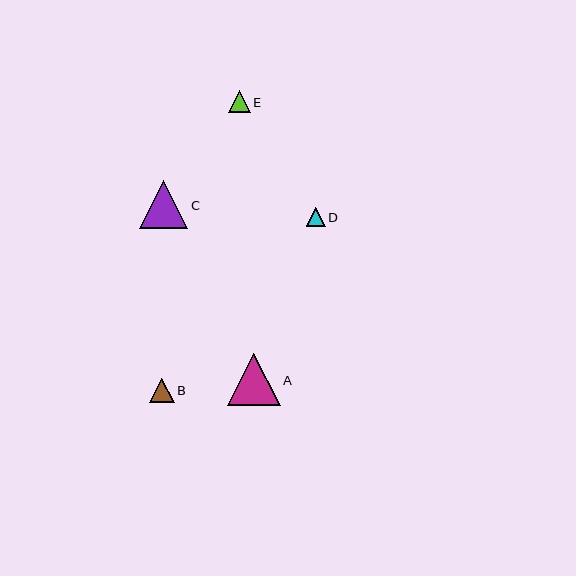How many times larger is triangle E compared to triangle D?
Triangle E is approximately 1.1 times the size of triangle D.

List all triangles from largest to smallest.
From largest to smallest: A, C, B, E, D.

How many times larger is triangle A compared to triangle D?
Triangle A is approximately 2.7 times the size of triangle D.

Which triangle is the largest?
Triangle A is the largest with a size of approximately 53 pixels.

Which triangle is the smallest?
Triangle D is the smallest with a size of approximately 19 pixels.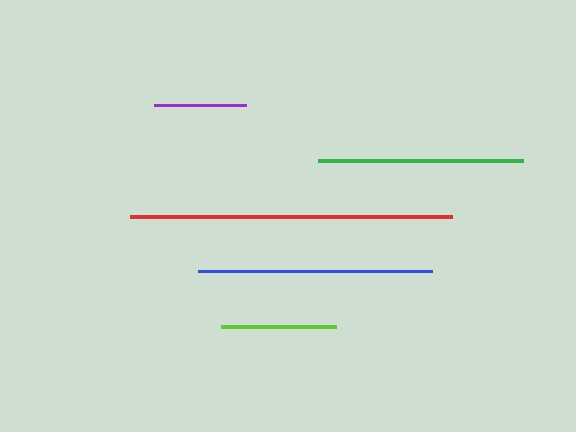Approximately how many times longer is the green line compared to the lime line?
The green line is approximately 1.8 times the length of the lime line.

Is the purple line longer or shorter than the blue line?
The blue line is longer than the purple line.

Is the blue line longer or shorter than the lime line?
The blue line is longer than the lime line.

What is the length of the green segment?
The green segment is approximately 204 pixels long.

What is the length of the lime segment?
The lime segment is approximately 116 pixels long.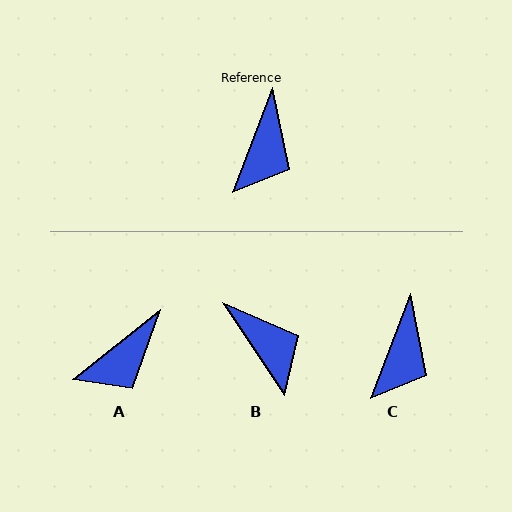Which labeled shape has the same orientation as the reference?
C.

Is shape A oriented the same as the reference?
No, it is off by about 31 degrees.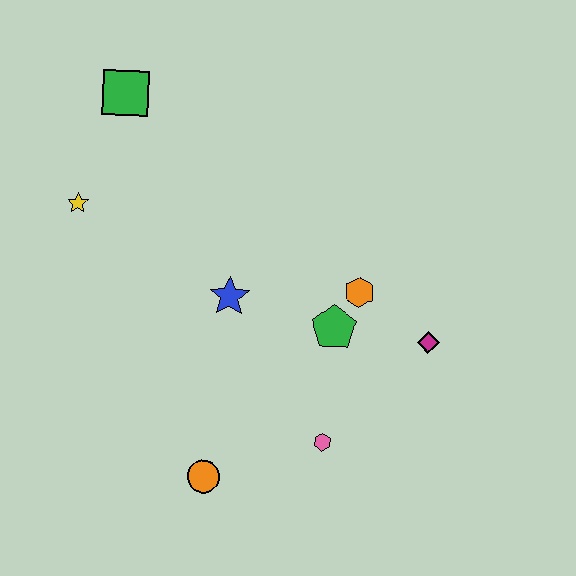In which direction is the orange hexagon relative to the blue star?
The orange hexagon is to the right of the blue star.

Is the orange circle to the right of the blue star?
No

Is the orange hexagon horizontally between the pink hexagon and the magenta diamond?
Yes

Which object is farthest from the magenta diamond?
The green square is farthest from the magenta diamond.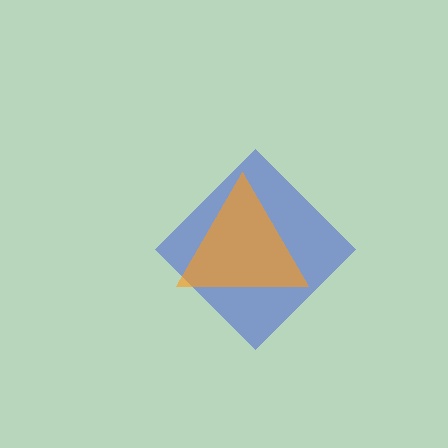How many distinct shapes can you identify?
There are 2 distinct shapes: a blue diamond, an orange triangle.